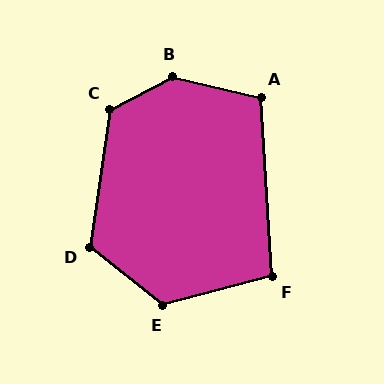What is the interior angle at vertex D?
Approximately 120 degrees (obtuse).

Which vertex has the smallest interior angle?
F, at approximately 101 degrees.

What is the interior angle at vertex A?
Approximately 107 degrees (obtuse).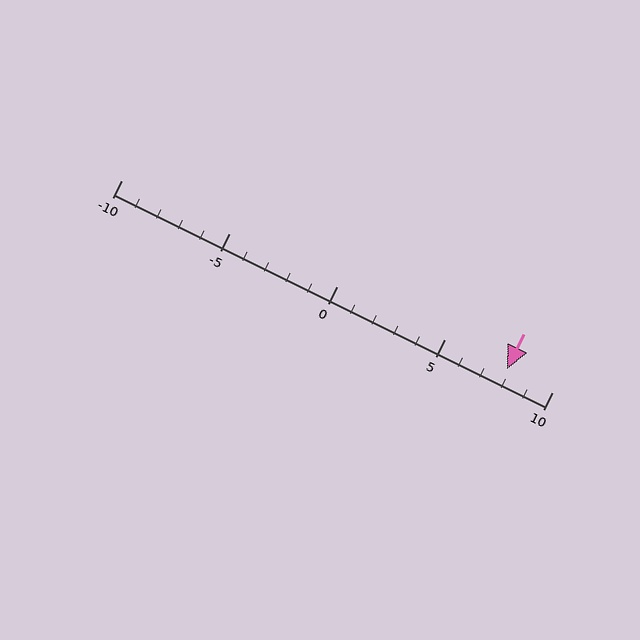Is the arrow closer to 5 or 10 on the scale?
The arrow is closer to 10.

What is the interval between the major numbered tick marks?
The major tick marks are spaced 5 units apart.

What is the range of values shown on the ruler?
The ruler shows values from -10 to 10.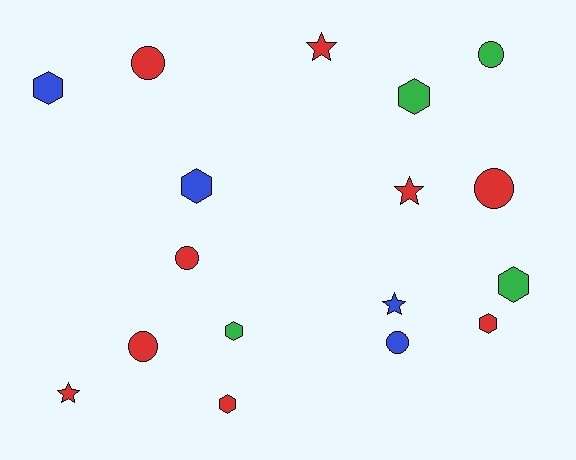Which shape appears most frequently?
Hexagon, with 7 objects.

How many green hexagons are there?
There are 3 green hexagons.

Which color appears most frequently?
Red, with 9 objects.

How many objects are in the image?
There are 17 objects.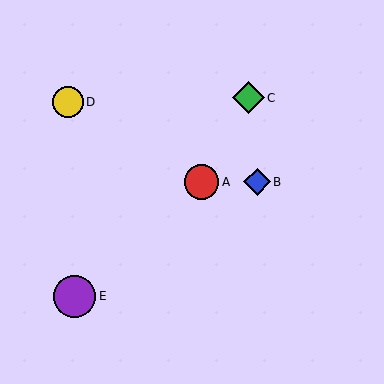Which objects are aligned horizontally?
Objects A, B are aligned horizontally.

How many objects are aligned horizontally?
2 objects (A, B) are aligned horizontally.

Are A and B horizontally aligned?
Yes, both are at y≈182.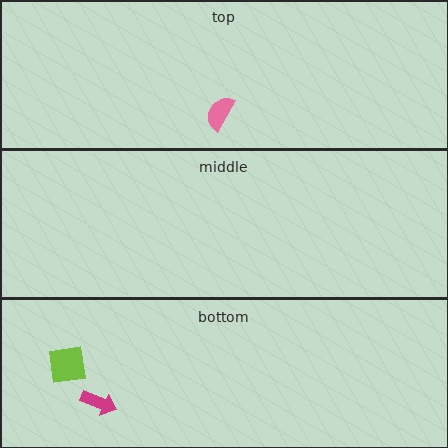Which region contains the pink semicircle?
The top region.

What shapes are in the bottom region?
The lime square, the magenta arrow.